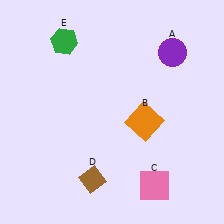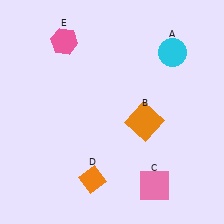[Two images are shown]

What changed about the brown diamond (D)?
In Image 1, D is brown. In Image 2, it changed to orange.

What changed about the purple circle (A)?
In Image 1, A is purple. In Image 2, it changed to cyan.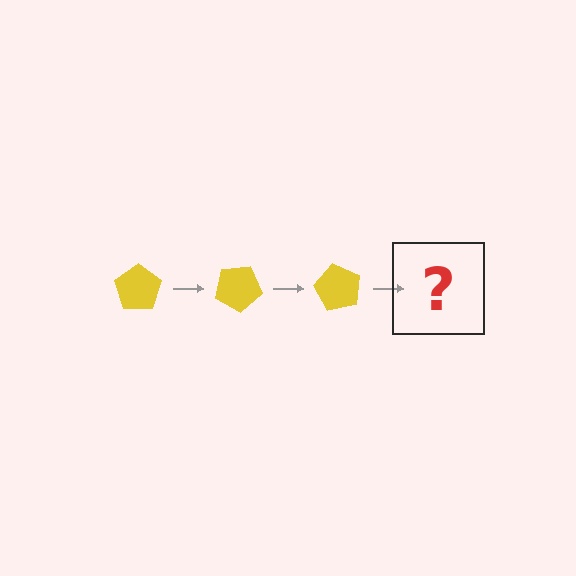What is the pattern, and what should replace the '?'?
The pattern is that the pentagon rotates 30 degrees each step. The '?' should be a yellow pentagon rotated 90 degrees.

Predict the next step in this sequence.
The next step is a yellow pentagon rotated 90 degrees.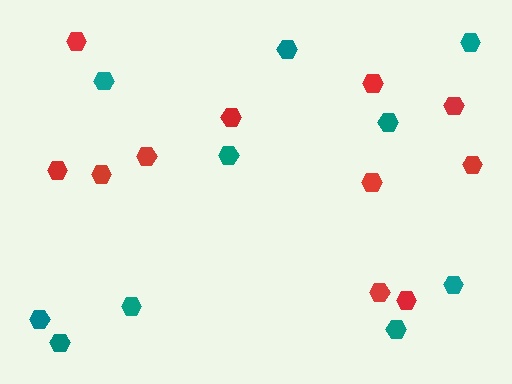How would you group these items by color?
There are 2 groups: one group of red hexagons (11) and one group of teal hexagons (10).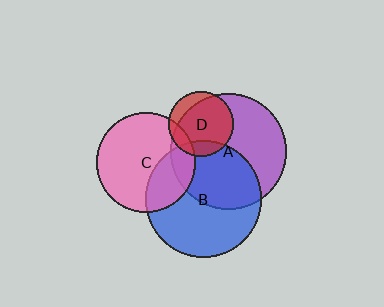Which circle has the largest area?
Circle B (blue).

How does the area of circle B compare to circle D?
Approximately 3.2 times.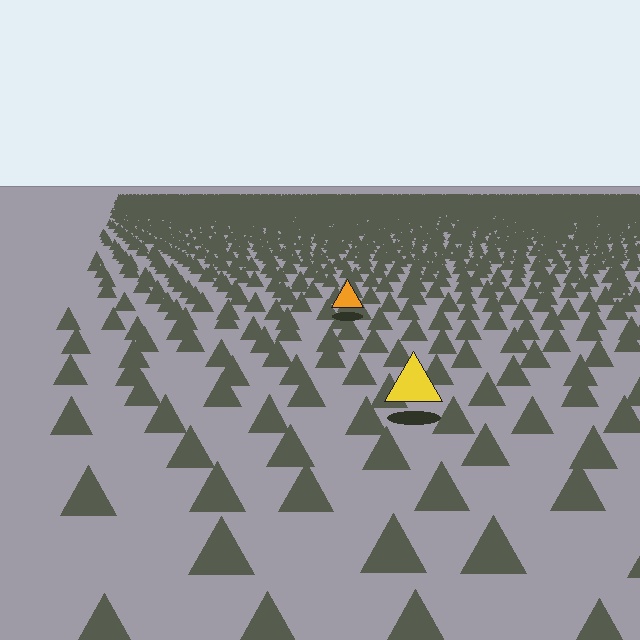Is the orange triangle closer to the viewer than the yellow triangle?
No. The yellow triangle is closer — you can tell from the texture gradient: the ground texture is coarser near it.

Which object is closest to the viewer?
The yellow triangle is closest. The texture marks near it are larger and more spread out.